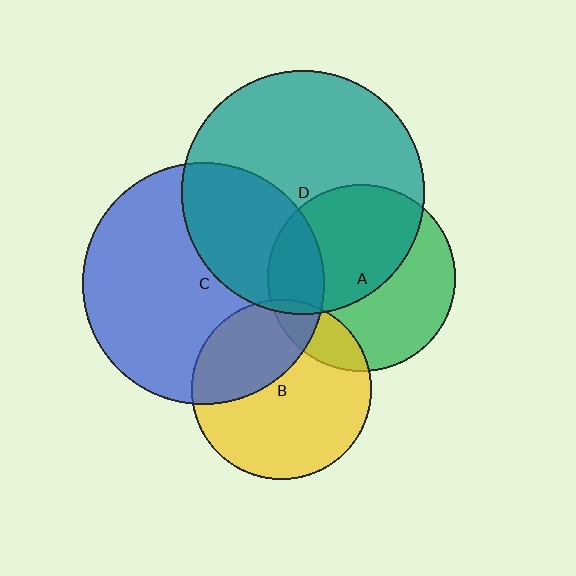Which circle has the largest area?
Circle D (teal).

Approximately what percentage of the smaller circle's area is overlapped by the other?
Approximately 5%.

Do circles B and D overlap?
Yes.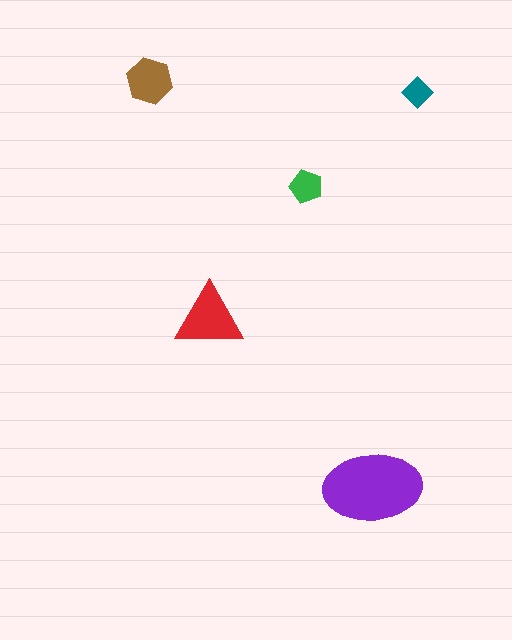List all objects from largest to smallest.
The purple ellipse, the red triangle, the brown hexagon, the green pentagon, the teal diamond.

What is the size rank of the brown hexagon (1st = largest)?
3rd.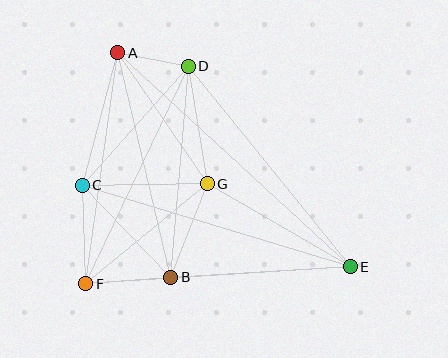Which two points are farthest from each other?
Points A and E are farthest from each other.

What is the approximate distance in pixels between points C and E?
The distance between C and E is approximately 280 pixels.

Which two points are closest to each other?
Points A and D are closest to each other.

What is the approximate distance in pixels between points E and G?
The distance between E and G is approximately 165 pixels.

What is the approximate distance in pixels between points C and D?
The distance between C and D is approximately 159 pixels.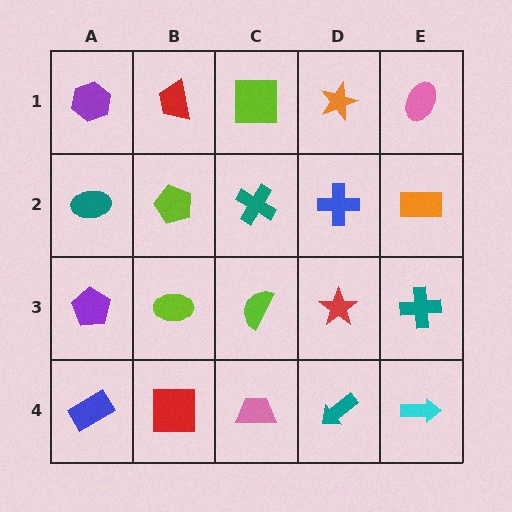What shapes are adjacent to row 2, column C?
A lime square (row 1, column C), a lime semicircle (row 3, column C), a lime pentagon (row 2, column B), a blue cross (row 2, column D).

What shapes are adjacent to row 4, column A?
A purple pentagon (row 3, column A), a red square (row 4, column B).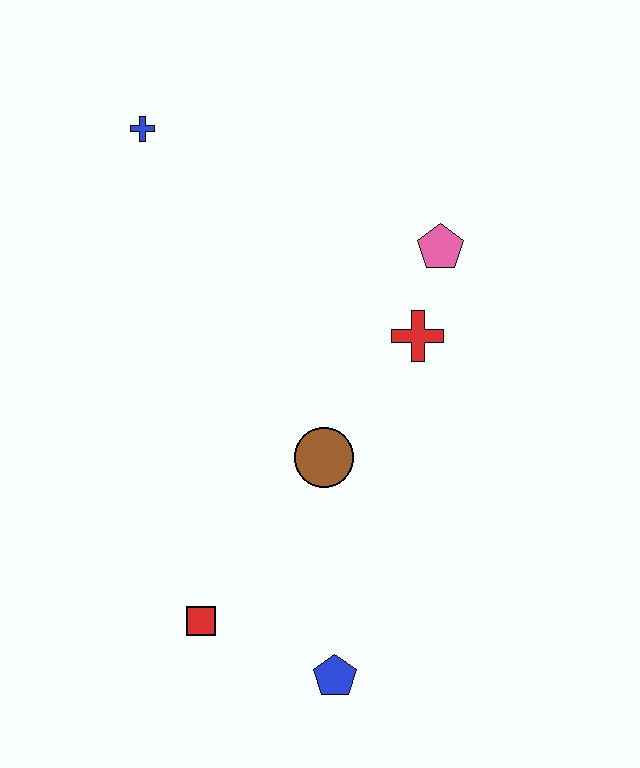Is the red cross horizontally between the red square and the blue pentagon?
No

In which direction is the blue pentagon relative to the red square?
The blue pentagon is to the right of the red square.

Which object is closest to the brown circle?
The red cross is closest to the brown circle.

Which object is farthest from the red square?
The blue cross is farthest from the red square.